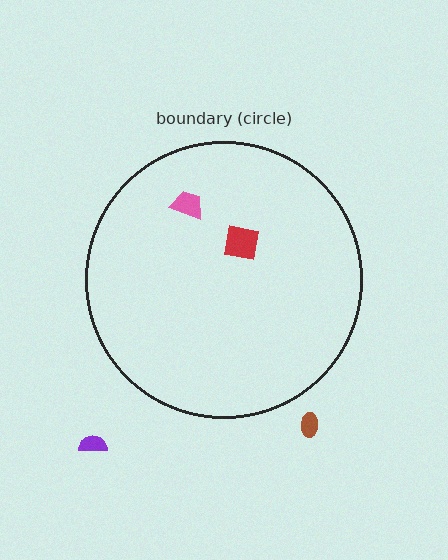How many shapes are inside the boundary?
2 inside, 2 outside.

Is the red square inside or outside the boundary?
Inside.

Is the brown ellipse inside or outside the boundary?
Outside.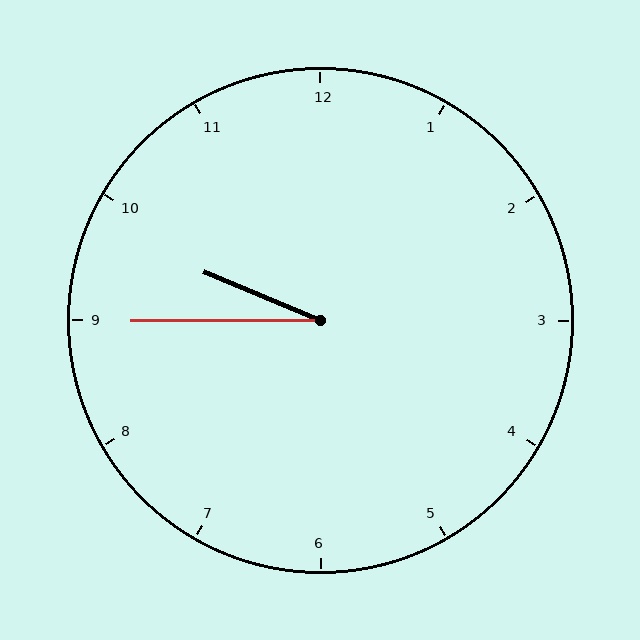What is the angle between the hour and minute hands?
Approximately 22 degrees.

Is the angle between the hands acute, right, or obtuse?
It is acute.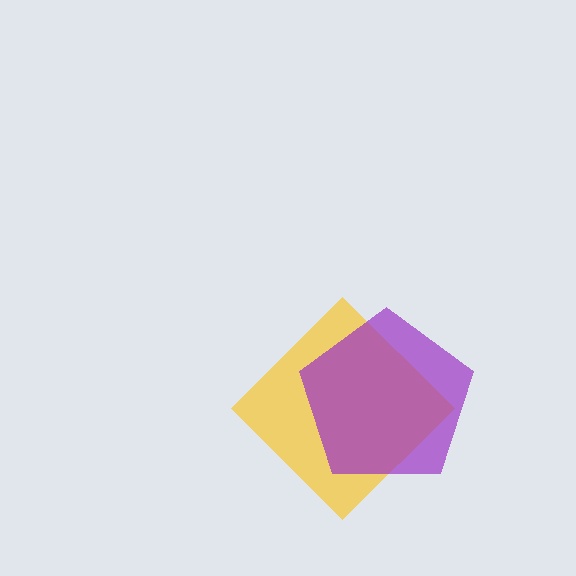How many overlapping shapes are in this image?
There are 2 overlapping shapes in the image.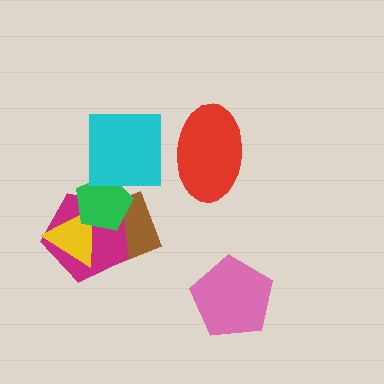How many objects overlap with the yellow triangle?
3 objects overlap with the yellow triangle.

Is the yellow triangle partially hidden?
Yes, it is partially covered by another shape.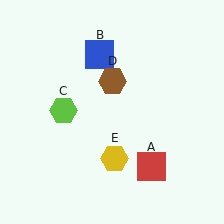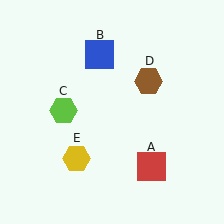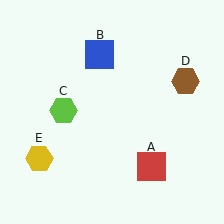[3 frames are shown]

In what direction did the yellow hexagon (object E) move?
The yellow hexagon (object E) moved left.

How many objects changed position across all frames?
2 objects changed position: brown hexagon (object D), yellow hexagon (object E).